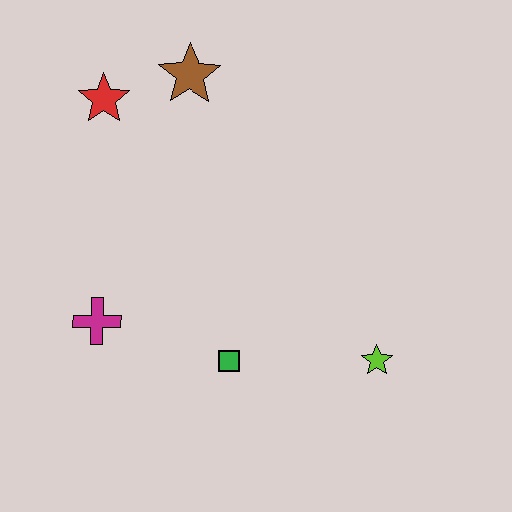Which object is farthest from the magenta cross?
The lime star is farthest from the magenta cross.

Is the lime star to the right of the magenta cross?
Yes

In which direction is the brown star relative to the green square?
The brown star is above the green square.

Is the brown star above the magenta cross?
Yes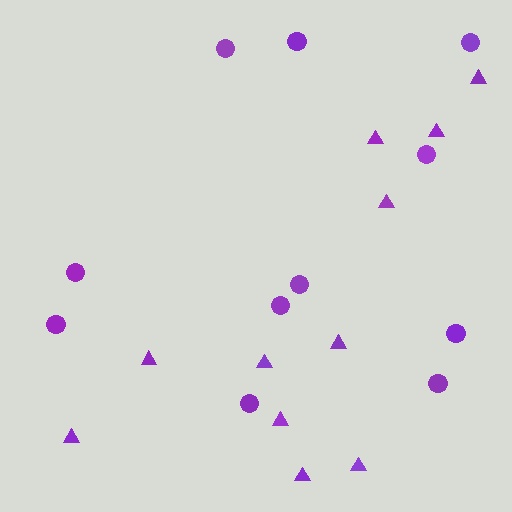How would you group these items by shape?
There are 2 groups: one group of triangles (11) and one group of circles (11).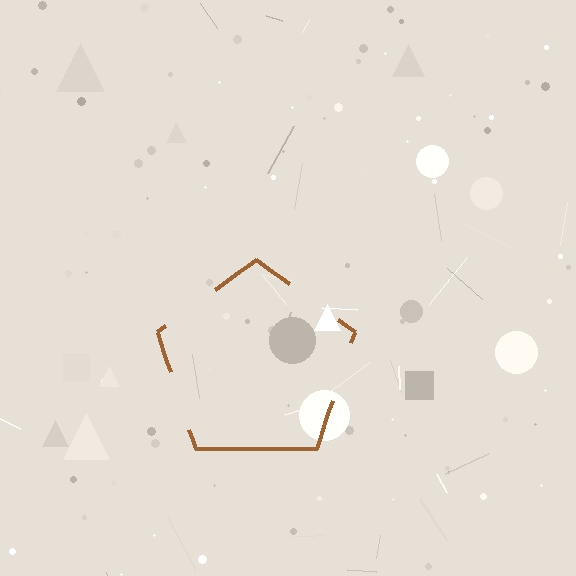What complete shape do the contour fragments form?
The contour fragments form a pentagon.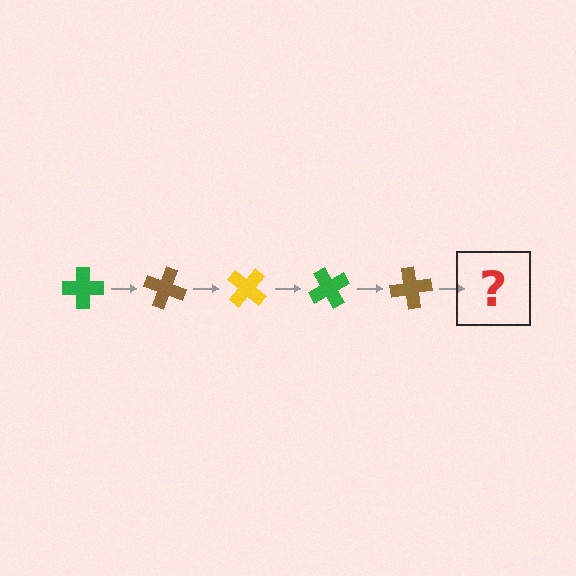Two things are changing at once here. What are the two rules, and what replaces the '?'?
The two rules are that it rotates 20 degrees each step and the color cycles through green, brown, and yellow. The '?' should be a yellow cross, rotated 100 degrees from the start.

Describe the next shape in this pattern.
It should be a yellow cross, rotated 100 degrees from the start.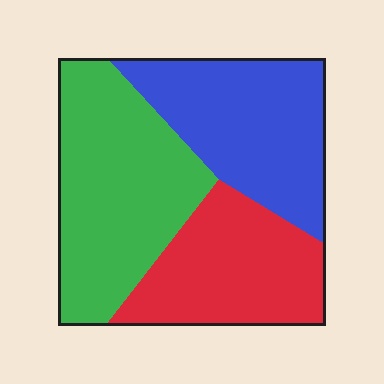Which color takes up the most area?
Green, at roughly 40%.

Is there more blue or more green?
Green.